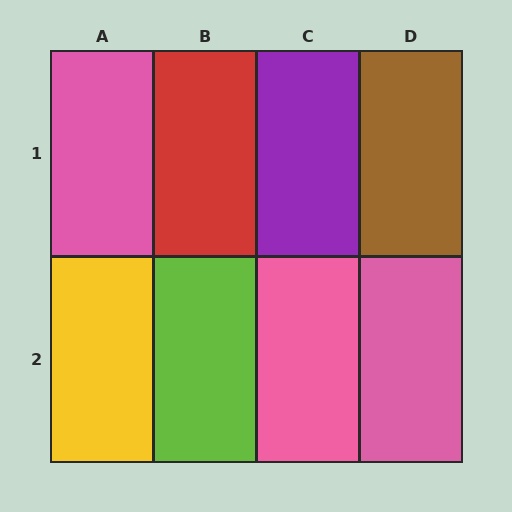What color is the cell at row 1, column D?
Brown.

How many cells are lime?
1 cell is lime.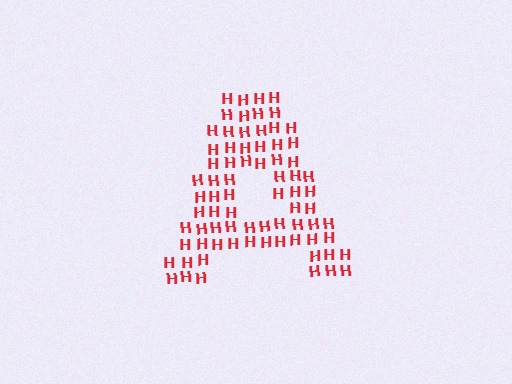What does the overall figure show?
The overall figure shows the letter A.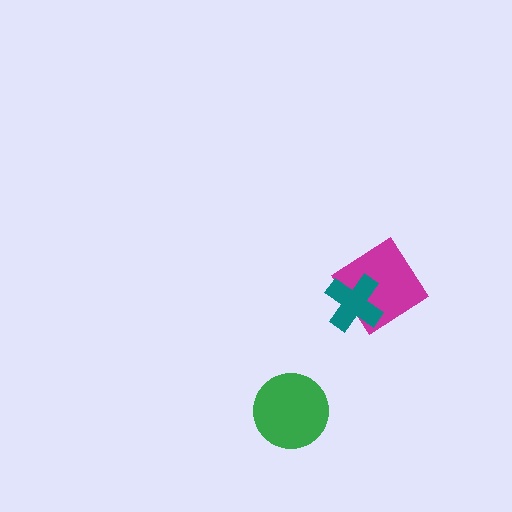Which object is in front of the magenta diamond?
The teal cross is in front of the magenta diamond.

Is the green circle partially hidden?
No, no other shape covers it.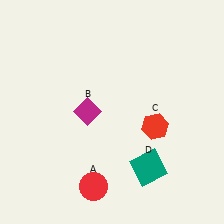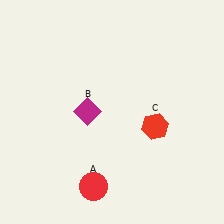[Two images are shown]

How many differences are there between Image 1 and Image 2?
There is 1 difference between the two images.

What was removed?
The teal square (D) was removed in Image 2.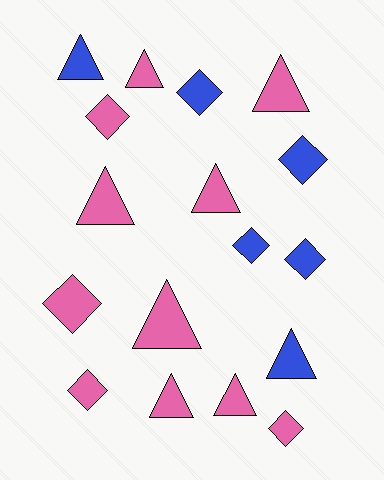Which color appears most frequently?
Pink, with 11 objects.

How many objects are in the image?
There are 17 objects.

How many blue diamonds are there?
There are 4 blue diamonds.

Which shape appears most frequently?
Triangle, with 9 objects.